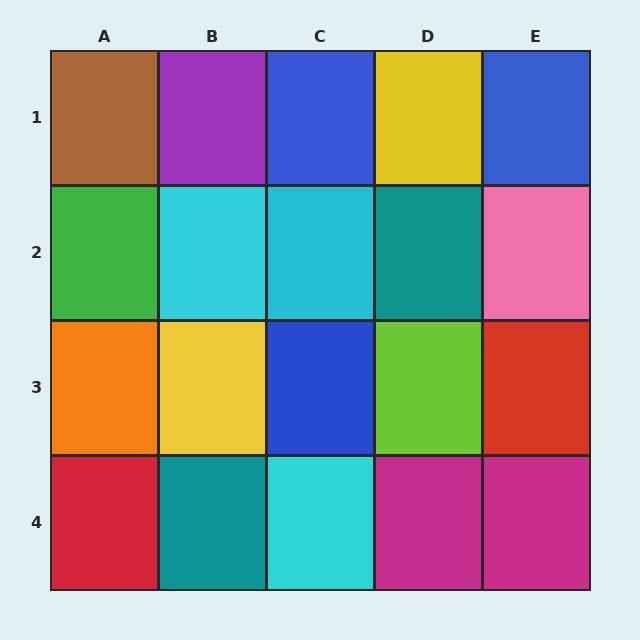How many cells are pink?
1 cell is pink.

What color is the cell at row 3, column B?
Yellow.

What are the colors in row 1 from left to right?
Brown, purple, blue, yellow, blue.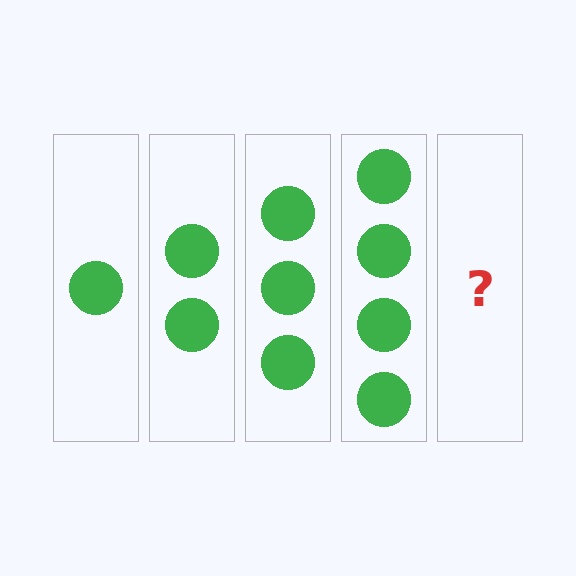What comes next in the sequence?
The next element should be 5 circles.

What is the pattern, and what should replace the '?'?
The pattern is that each step adds one more circle. The '?' should be 5 circles.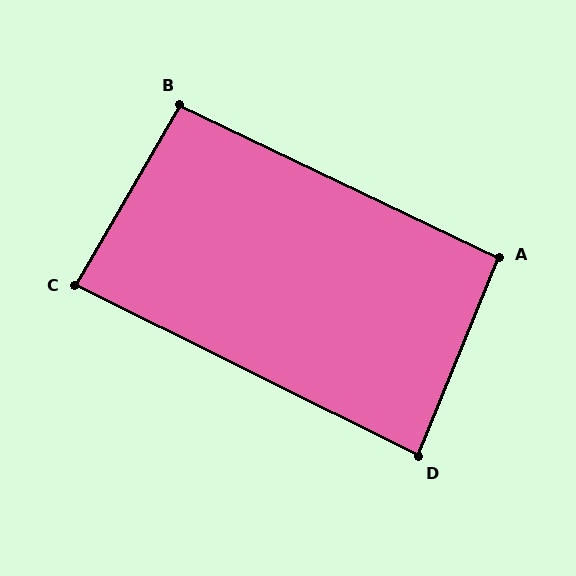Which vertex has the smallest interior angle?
D, at approximately 86 degrees.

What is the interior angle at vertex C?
Approximately 86 degrees (approximately right).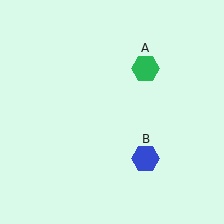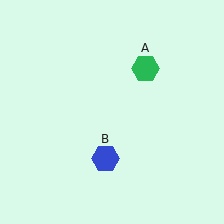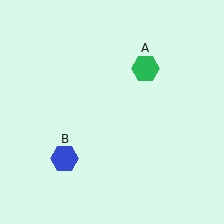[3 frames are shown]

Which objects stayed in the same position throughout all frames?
Green hexagon (object A) remained stationary.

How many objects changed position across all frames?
1 object changed position: blue hexagon (object B).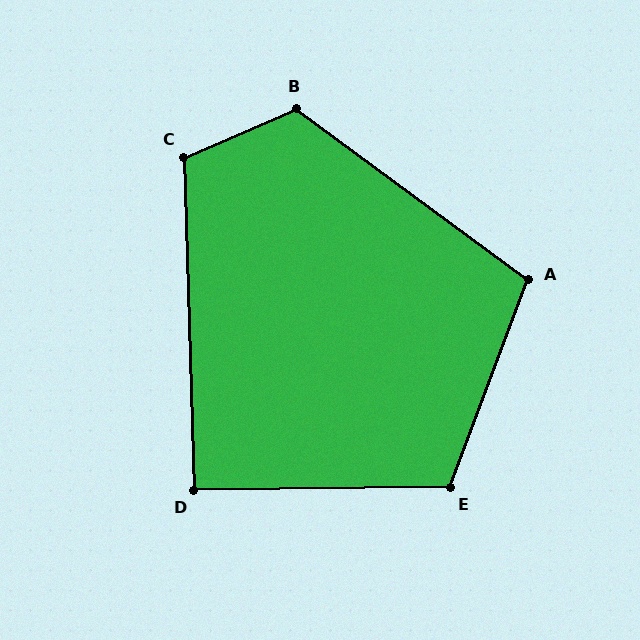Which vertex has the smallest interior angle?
D, at approximately 91 degrees.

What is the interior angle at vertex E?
Approximately 111 degrees (obtuse).